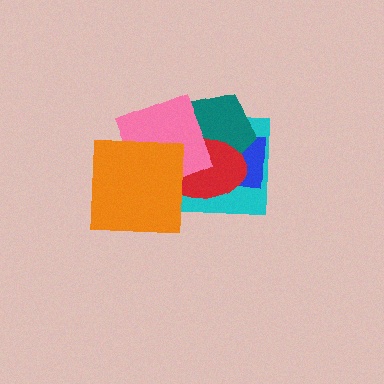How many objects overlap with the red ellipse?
5 objects overlap with the red ellipse.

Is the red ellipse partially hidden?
Yes, it is partially covered by another shape.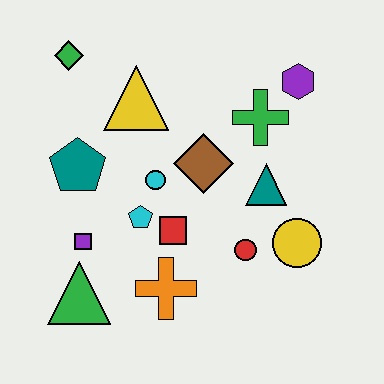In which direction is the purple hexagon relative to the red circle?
The purple hexagon is above the red circle.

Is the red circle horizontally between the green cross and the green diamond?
Yes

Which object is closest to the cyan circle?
The cyan pentagon is closest to the cyan circle.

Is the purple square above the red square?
No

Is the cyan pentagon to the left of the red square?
Yes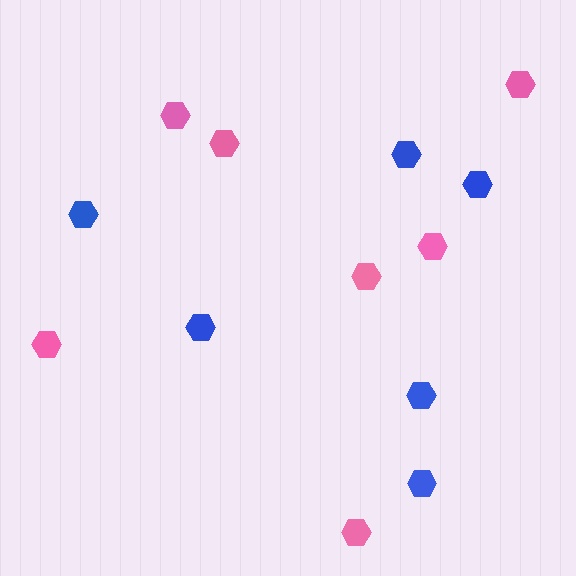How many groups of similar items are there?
There are 2 groups: one group of blue hexagons (6) and one group of pink hexagons (7).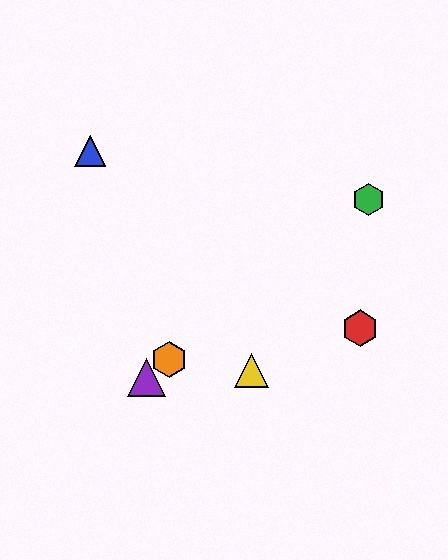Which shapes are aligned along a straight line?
The green hexagon, the purple triangle, the orange hexagon are aligned along a straight line.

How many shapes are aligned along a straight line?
3 shapes (the green hexagon, the purple triangle, the orange hexagon) are aligned along a straight line.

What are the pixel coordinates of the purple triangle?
The purple triangle is at (147, 378).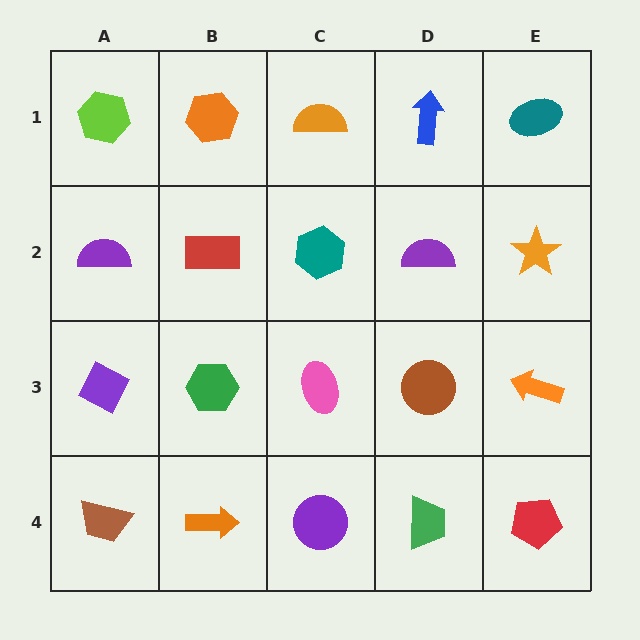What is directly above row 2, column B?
An orange hexagon.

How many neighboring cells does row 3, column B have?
4.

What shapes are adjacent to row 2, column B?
An orange hexagon (row 1, column B), a green hexagon (row 3, column B), a purple semicircle (row 2, column A), a teal hexagon (row 2, column C).